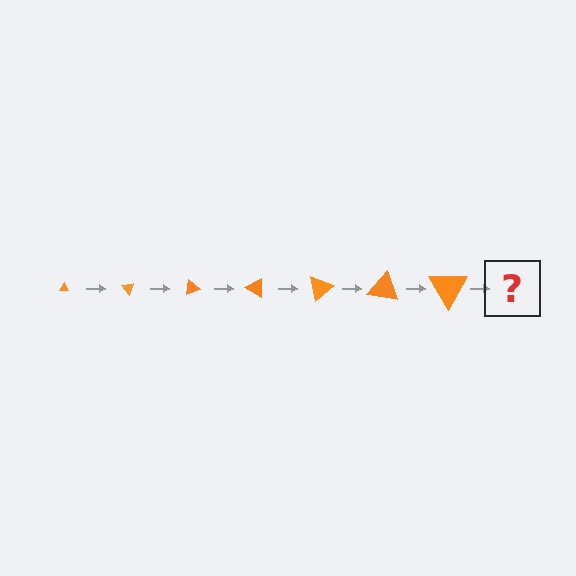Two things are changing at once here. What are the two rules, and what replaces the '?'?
The two rules are that the triangle grows larger each step and it rotates 50 degrees each step. The '?' should be a triangle, larger than the previous one and rotated 350 degrees from the start.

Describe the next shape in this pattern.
It should be a triangle, larger than the previous one and rotated 350 degrees from the start.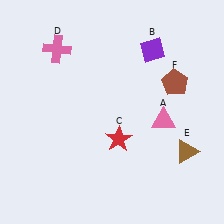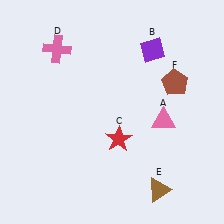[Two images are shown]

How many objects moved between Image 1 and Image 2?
1 object moved between the two images.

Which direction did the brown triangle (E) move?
The brown triangle (E) moved down.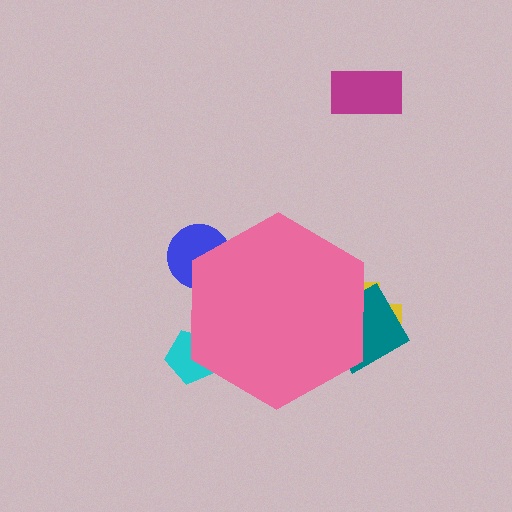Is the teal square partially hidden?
Yes, the teal square is partially hidden behind the pink hexagon.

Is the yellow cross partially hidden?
Yes, the yellow cross is partially hidden behind the pink hexagon.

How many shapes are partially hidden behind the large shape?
4 shapes are partially hidden.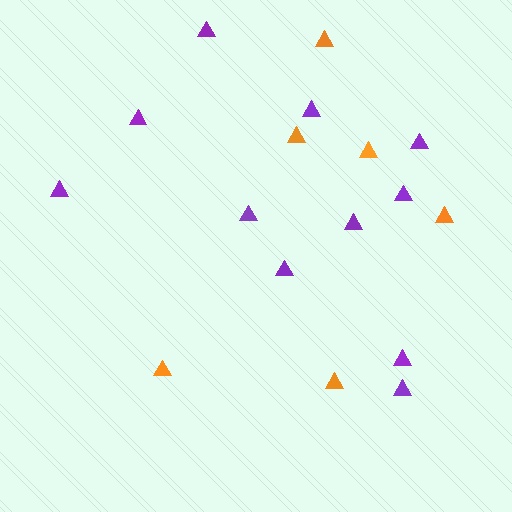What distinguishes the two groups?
There are 2 groups: one group of purple triangles (11) and one group of orange triangles (6).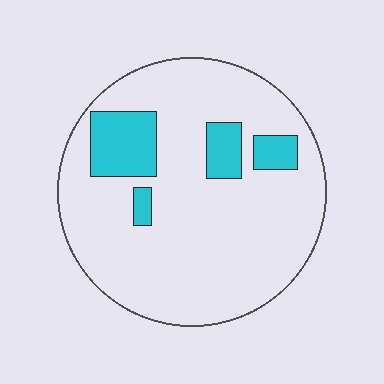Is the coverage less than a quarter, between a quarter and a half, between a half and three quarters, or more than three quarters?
Less than a quarter.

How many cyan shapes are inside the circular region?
4.